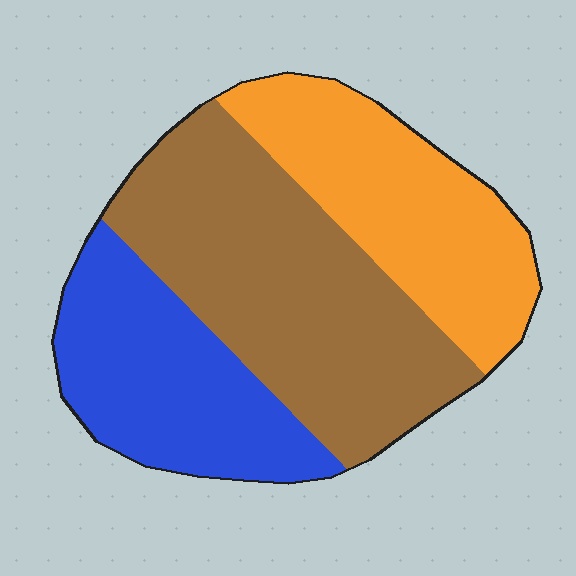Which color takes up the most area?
Brown, at roughly 45%.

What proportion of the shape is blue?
Blue takes up between a sixth and a third of the shape.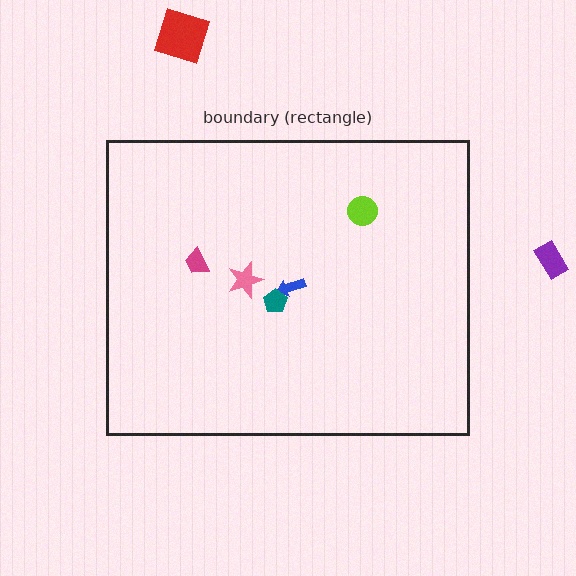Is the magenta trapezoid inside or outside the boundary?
Inside.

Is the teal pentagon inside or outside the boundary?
Inside.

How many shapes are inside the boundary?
5 inside, 2 outside.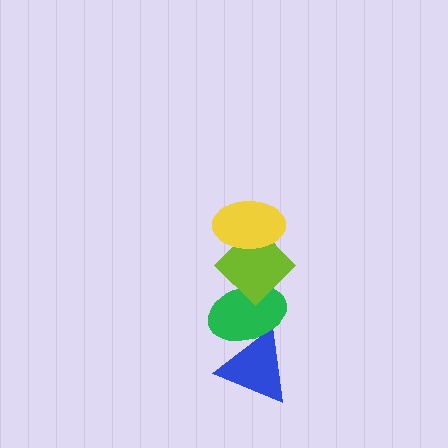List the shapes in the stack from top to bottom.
From top to bottom: the yellow ellipse, the lime diamond, the green ellipse, the blue triangle.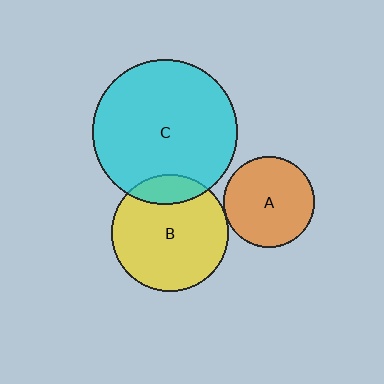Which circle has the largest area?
Circle C (cyan).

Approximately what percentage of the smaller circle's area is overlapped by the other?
Approximately 5%.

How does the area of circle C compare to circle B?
Approximately 1.5 times.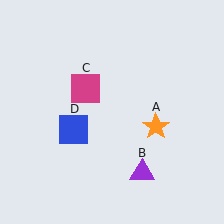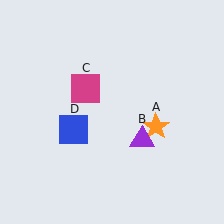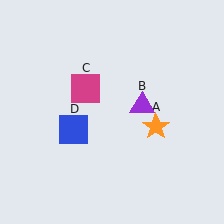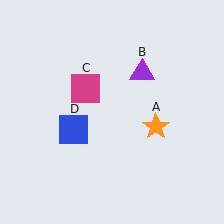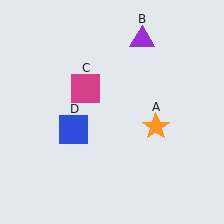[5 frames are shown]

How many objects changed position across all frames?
1 object changed position: purple triangle (object B).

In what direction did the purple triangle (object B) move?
The purple triangle (object B) moved up.